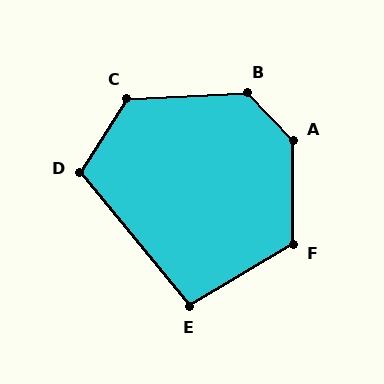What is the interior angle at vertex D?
Approximately 108 degrees (obtuse).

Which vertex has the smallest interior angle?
E, at approximately 99 degrees.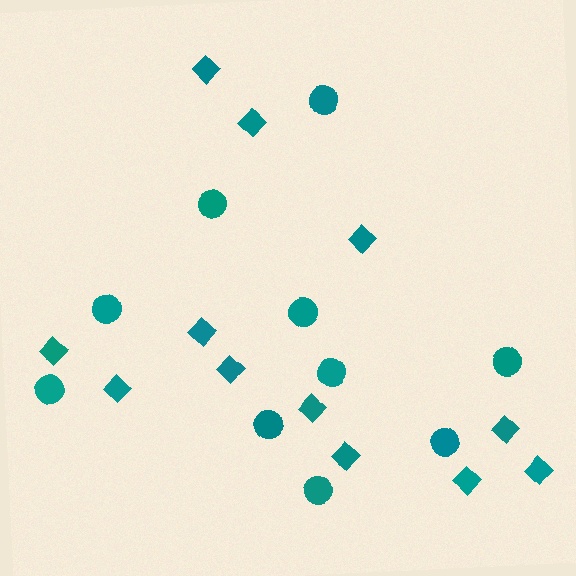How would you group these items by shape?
There are 2 groups: one group of circles (10) and one group of diamonds (12).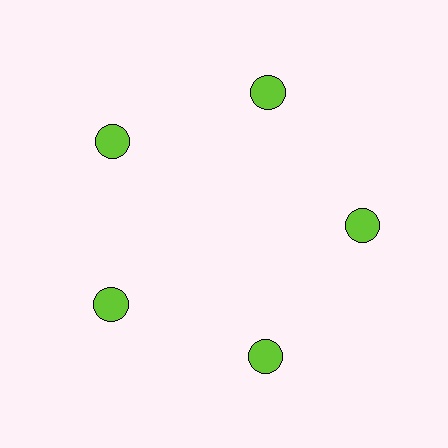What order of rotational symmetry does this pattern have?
This pattern has 5-fold rotational symmetry.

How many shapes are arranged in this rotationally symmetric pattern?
There are 5 shapes, arranged in 5 groups of 1.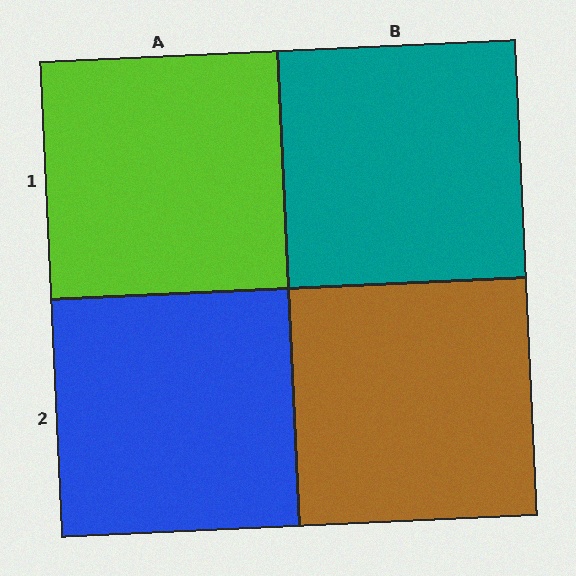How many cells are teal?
1 cell is teal.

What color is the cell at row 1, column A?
Lime.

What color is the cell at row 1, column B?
Teal.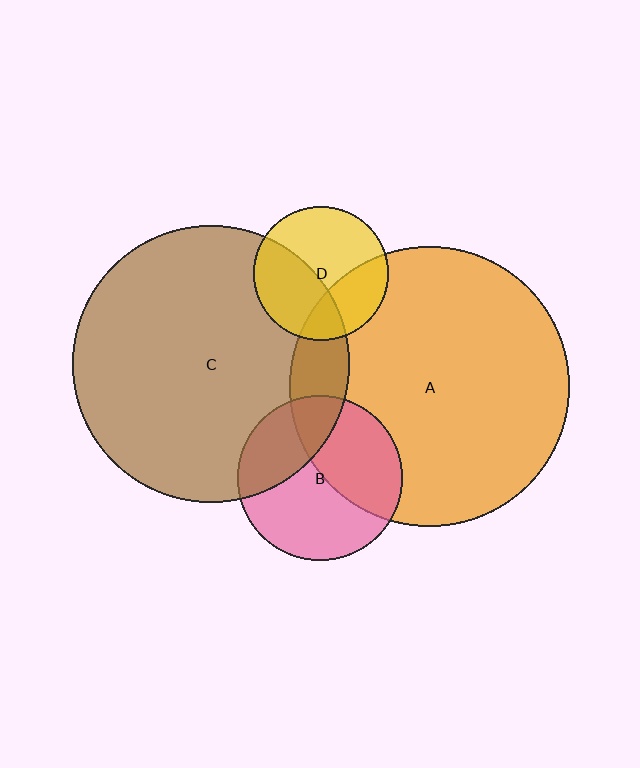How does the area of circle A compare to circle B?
Approximately 2.9 times.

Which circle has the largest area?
Circle A (orange).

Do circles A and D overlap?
Yes.